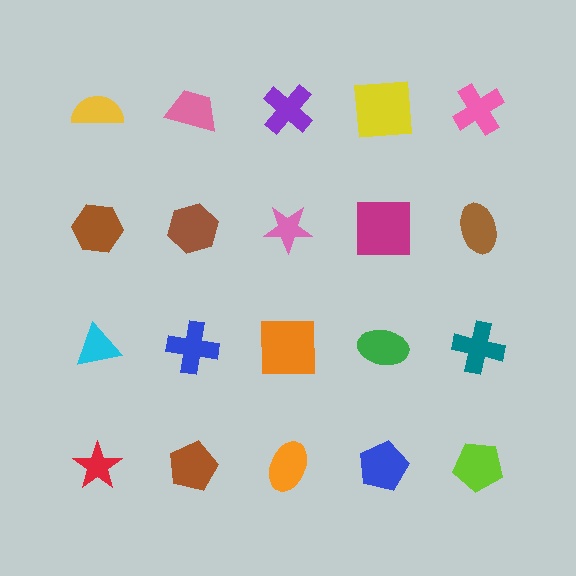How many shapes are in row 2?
5 shapes.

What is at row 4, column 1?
A red star.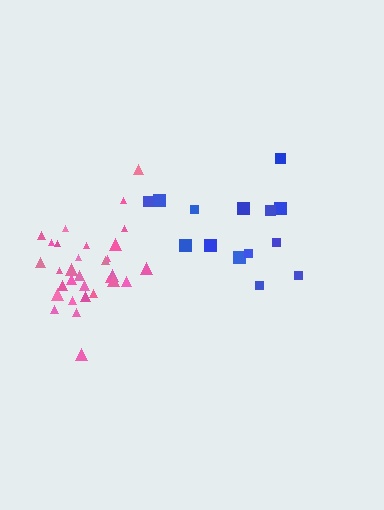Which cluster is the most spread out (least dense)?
Blue.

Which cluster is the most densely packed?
Pink.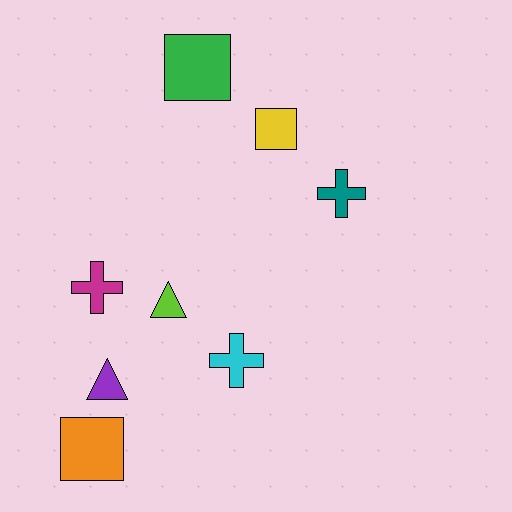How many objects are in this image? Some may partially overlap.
There are 8 objects.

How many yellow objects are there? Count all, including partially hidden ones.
There is 1 yellow object.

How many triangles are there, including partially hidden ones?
There are 2 triangles.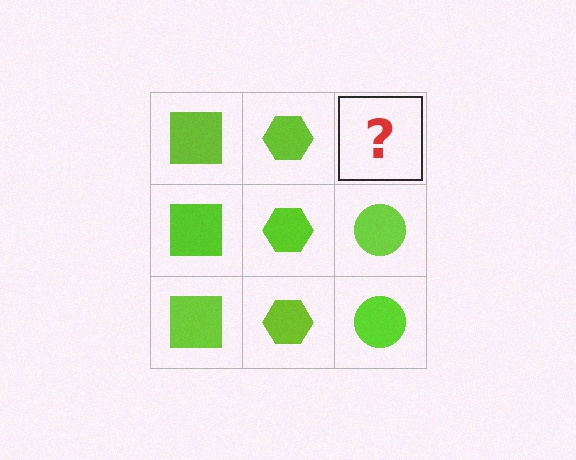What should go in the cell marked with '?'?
The missing cell should contain a lime circle.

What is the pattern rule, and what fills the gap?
The rule is that each column has a consistent shape. The gap should be filled with a lime circle.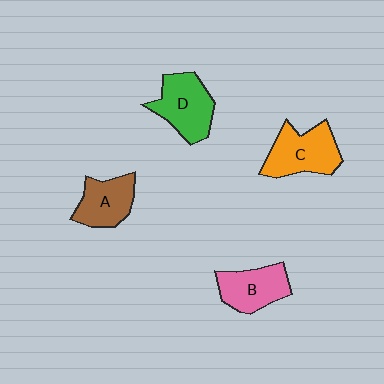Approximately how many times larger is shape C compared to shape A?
Approximately 1.3 times.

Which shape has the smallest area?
Shape A (brown).